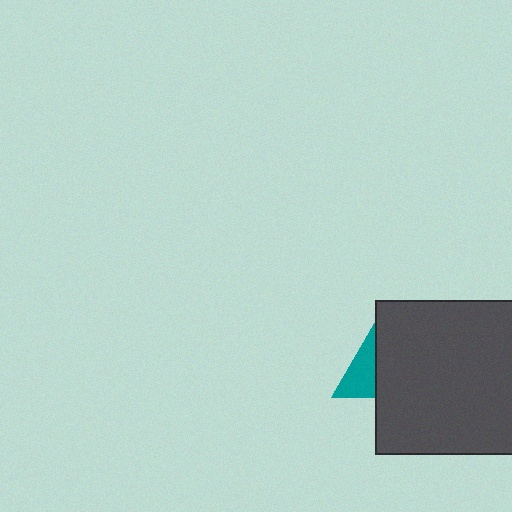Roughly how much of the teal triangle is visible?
A small part of it is visible (roughly 33%).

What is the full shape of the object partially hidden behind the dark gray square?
The partially hidden object is a teal triangle.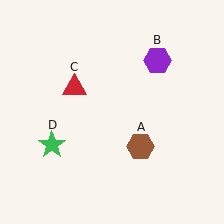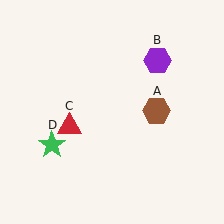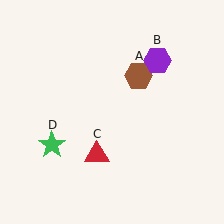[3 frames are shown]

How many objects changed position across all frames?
2 objects changed position: brown hexagon (object A), red triangle (object C).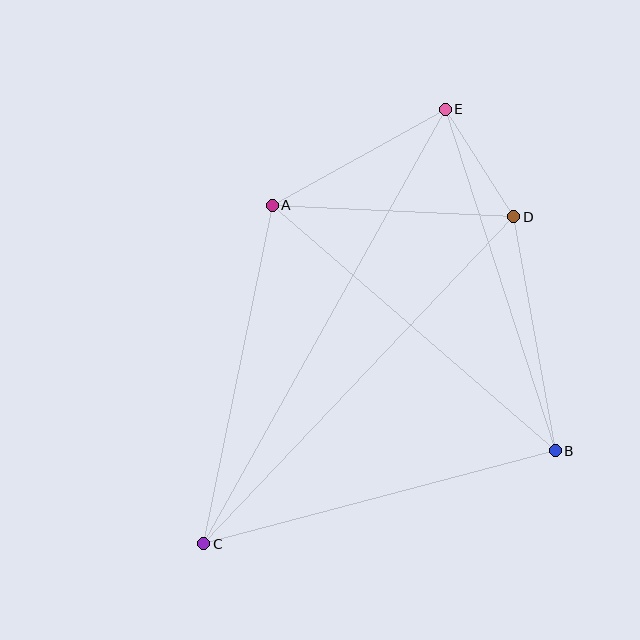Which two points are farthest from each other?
Points C and E are farthest from each other.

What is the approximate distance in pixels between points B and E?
The distance between B and E is approximately 359 pixels.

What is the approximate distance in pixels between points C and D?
The distance between C and D is approximately 451 pixels.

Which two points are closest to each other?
Points D and E are closest to each other.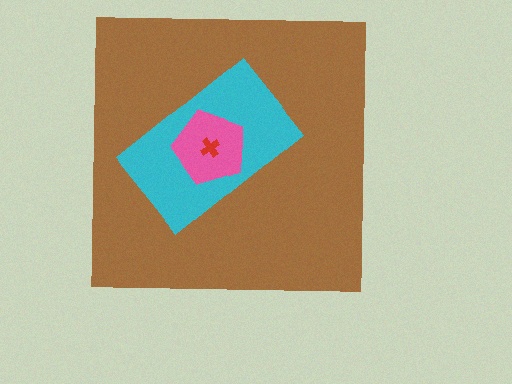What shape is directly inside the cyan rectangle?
The pink pentagon.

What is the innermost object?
The red cross.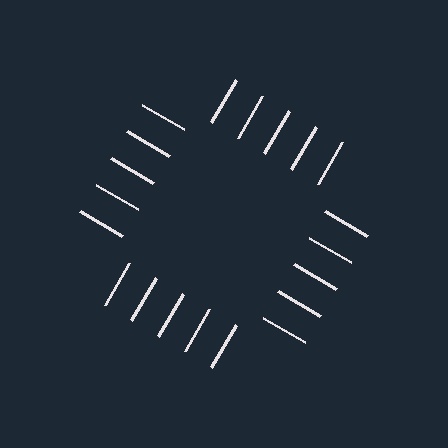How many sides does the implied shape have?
4 sides — the line-ends trace a square.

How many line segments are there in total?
20 — 5 along each of the 4 edges.